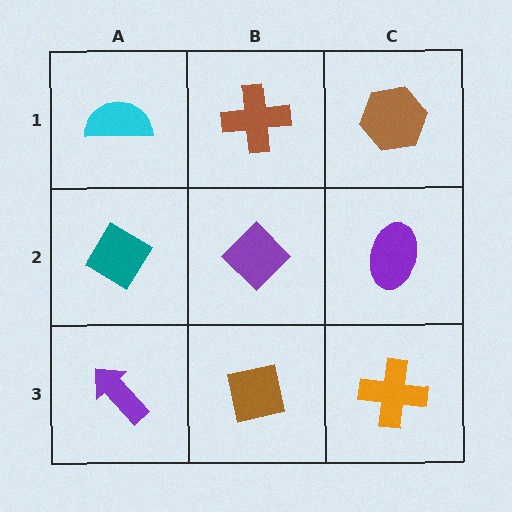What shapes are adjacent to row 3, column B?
A purple diamond (row 2, column B), a purple arrow (row 3, column A), an orange cross (row 3, column C).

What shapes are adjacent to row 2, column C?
A brown hexagon (row 1, column C), an orange cross (row 3, column C), a purple diamond (row 2, column B).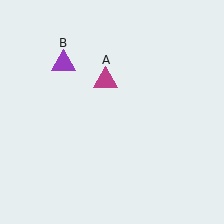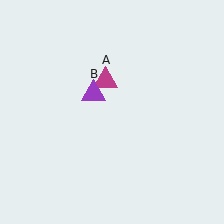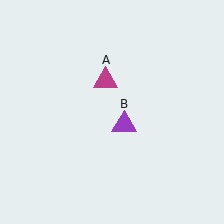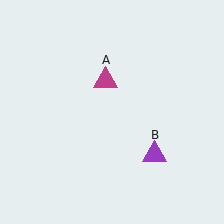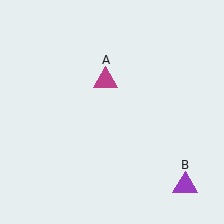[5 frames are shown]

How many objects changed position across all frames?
1 object changed position: purple triangle (object B).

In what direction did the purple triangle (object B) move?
The purple triangle (object B) moved down and to the right.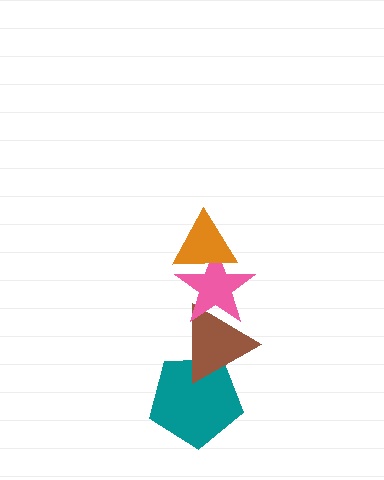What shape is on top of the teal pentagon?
The brown triangle is on top of the teal pentagon.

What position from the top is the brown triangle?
The brown triangle is 3rd from the top.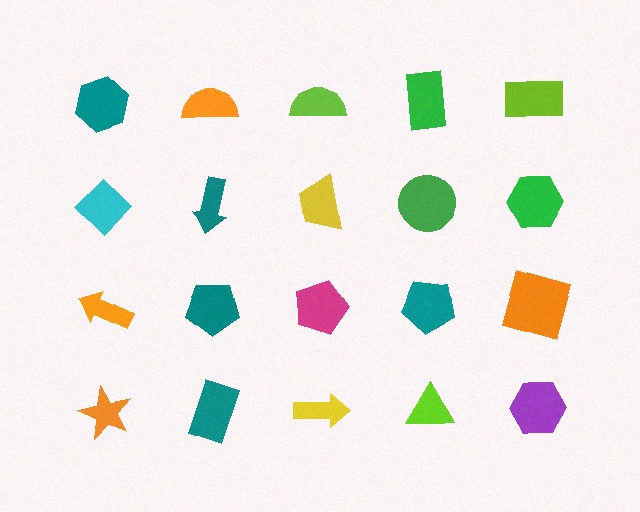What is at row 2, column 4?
A green circle.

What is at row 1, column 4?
A green rectangle.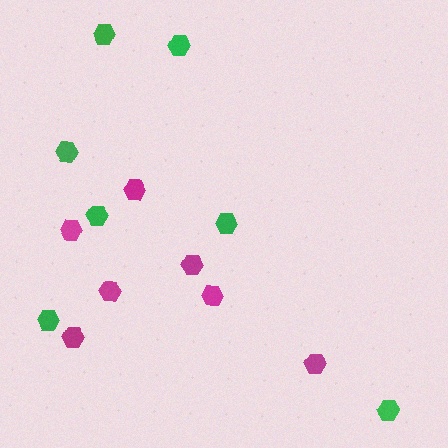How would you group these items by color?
There are 2 groups: one group of magenta hexagons (7) and one group of green hexagons (7).